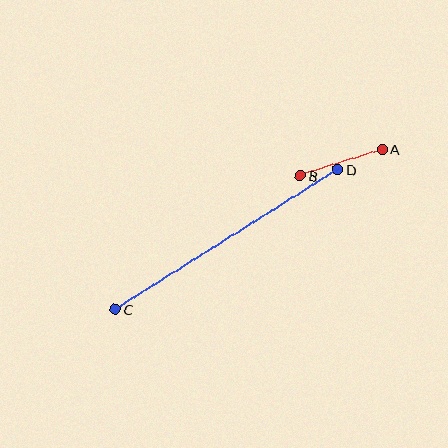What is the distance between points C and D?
The distance is approximately 263 pixels.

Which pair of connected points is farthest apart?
Points C and D are farthest apart.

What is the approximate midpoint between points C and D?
The midpoint is at approximately (226, 239) pixels.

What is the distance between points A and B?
The distance is approximately 86 pixels.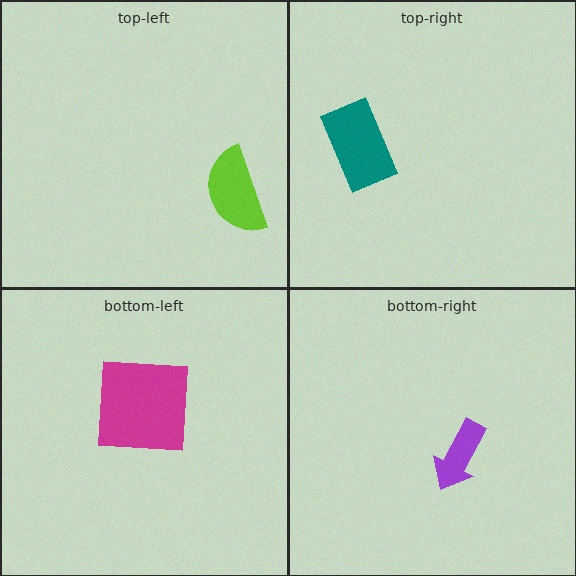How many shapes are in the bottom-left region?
1.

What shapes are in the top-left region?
The lime semicircle.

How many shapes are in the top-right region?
1.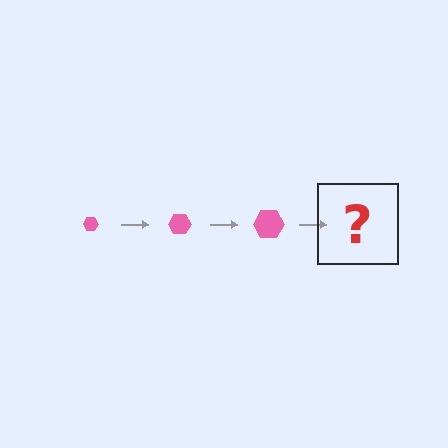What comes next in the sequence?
The next element should be a pink hexagon, larger than the previous one.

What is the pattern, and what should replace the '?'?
The pattern is that the hexagon gets progressively larger each step. The '?' should be a pink hexagon, larger than the previous one.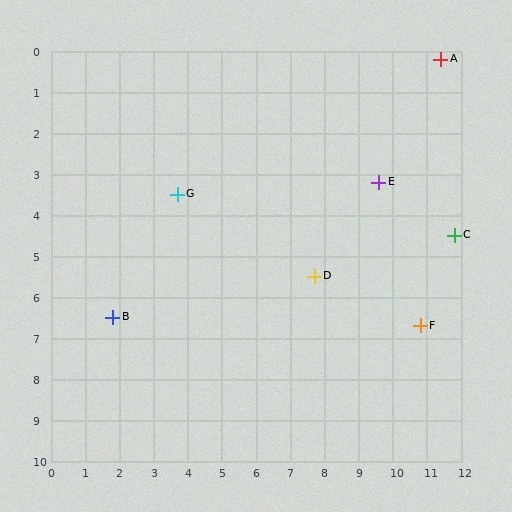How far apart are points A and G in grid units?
Points A and G are about 8.4 grid units apart.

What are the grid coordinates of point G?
Point G is at approximately (3.7, 3.5).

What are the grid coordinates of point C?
Point C is at approximately (11.8, 4.5).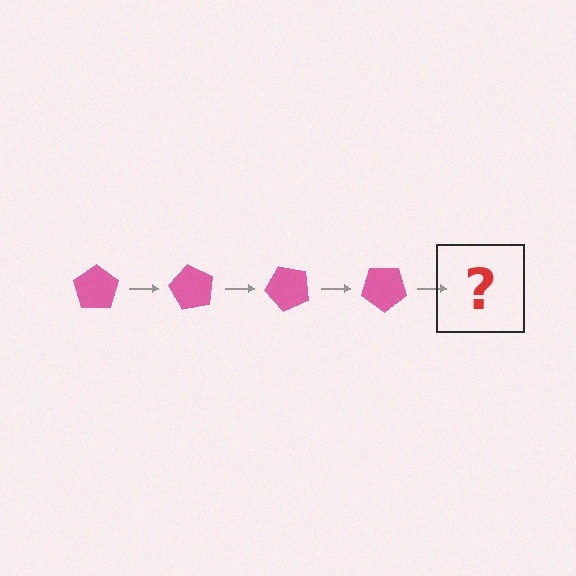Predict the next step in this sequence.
The next step is a pink pentagon rotated 240 degrees.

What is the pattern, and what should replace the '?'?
The pattern is that the pentagon rotates 60 degrees each step. The '?' should be a pink pentagon rotated 240 degrees.